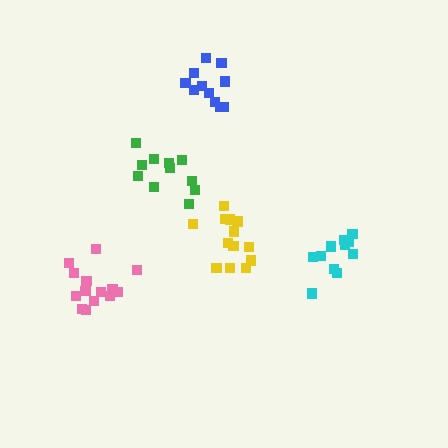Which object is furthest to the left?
The pink cluster is leftmost.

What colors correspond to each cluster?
The clusters are colored: cyan, blue, pink, yellow, green.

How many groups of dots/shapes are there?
There are 5 groups.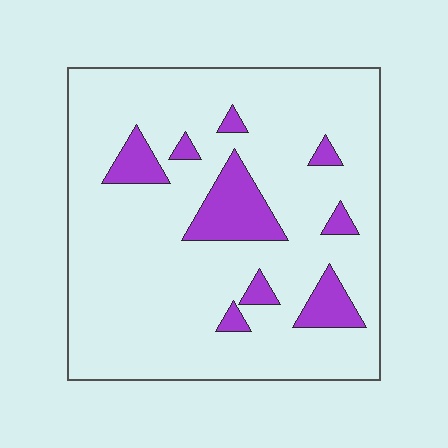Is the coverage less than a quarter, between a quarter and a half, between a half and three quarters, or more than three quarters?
Less than a quarter.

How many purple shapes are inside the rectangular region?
9.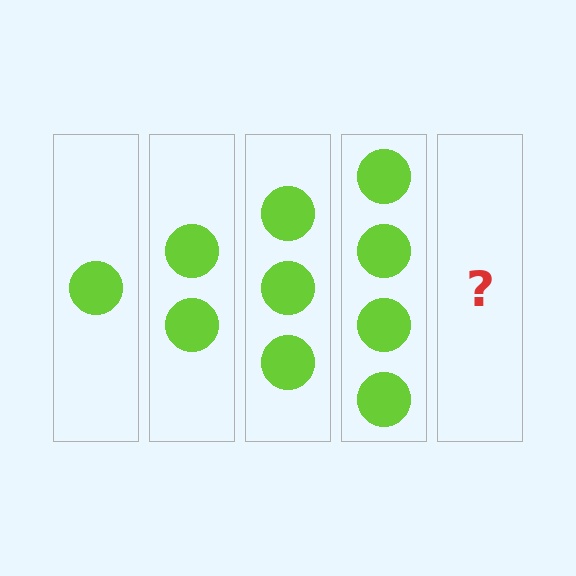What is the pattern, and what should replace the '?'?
The pattern is that each step adds one more circle. The '?' should be 5 circles.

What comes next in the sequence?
The next element should be 5 circles.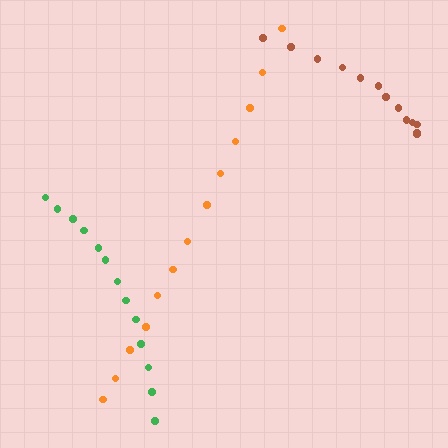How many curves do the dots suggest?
There are 3 distinct paths.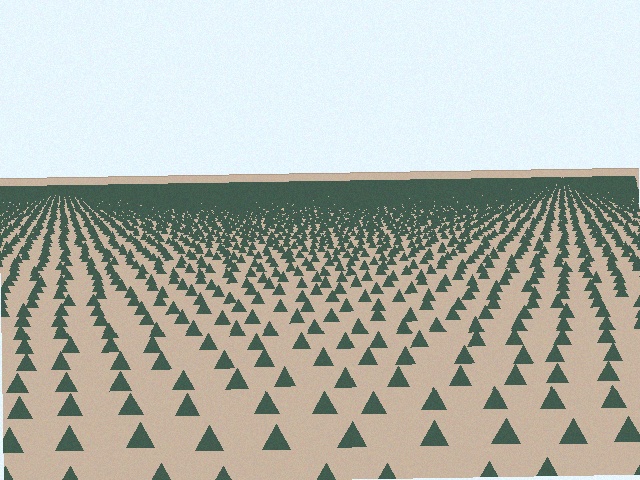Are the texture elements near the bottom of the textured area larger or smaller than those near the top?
Larger. Near the bottom, elements are closer to the viewer and appear at a bigger on-screen size.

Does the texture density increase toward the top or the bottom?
Density increases toward the top.